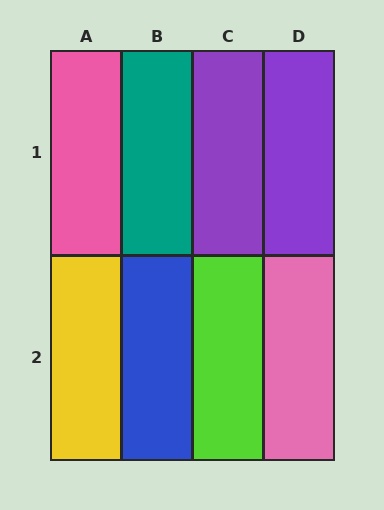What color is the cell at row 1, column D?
Purple.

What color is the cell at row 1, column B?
Teal.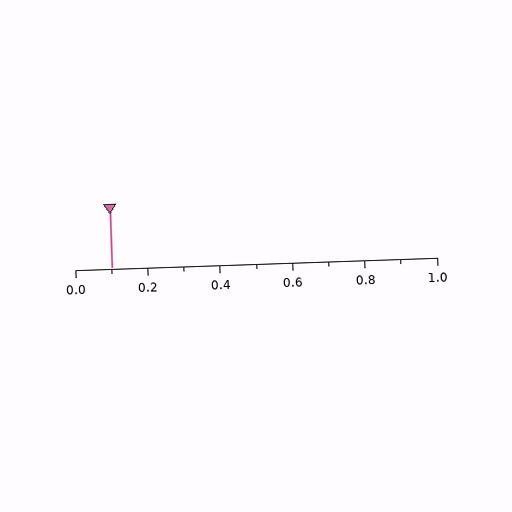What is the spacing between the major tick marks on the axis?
The major ticks are spaced 0.2 apart.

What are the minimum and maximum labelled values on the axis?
The axis runs from 0.0 to 1.0.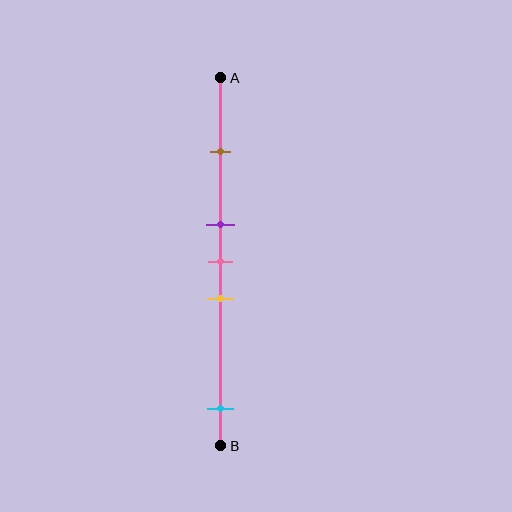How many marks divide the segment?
There are 5 marks dividing the segment.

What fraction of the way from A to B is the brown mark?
The brown mark is approximately 20% (0.2) of the way from A to B.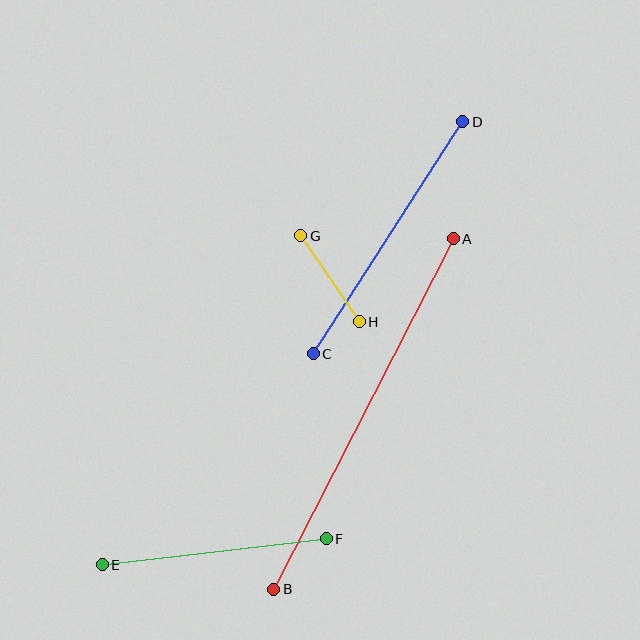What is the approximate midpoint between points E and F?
The midpoint is at approximately (214, 552) pixels.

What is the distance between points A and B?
The distance is approximately 394 pixels.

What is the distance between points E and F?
The distance is approximately 225 pixels.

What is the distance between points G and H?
The distance is approximately 104 pixels.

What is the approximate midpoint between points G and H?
The midpoint is at approximately (330, 279) pixels.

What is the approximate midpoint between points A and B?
The midpoint is at approximately (363, 414) pixels.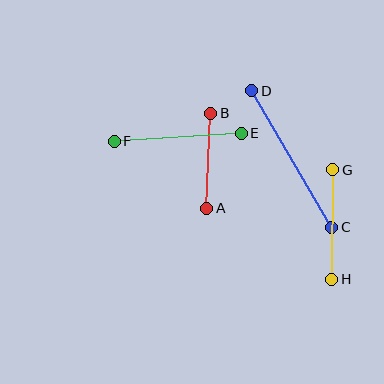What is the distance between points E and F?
The distance is approximately 127 pixels.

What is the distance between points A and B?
The distance is approximately 95 pixels.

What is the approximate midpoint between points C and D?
The midpoint is at approximately (292, 159) pixels.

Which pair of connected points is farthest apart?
Points C and D are farthest apart.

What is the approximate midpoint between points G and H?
The midpoint is at approximately (332, 224) pixels.